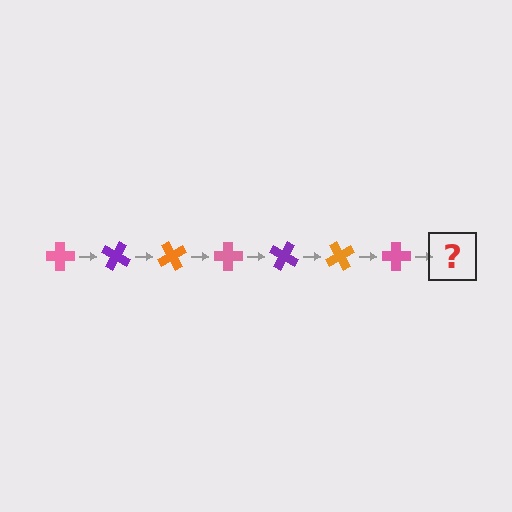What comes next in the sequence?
The next element should be a purple cross, rotated 210 degrees from the start.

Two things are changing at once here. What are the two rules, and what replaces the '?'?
The two rules are that it rotates 30 degrees each step and the color cycles through pink, purple, and orange. The '?' should be a purple cross, rotated 210 degrees from the start.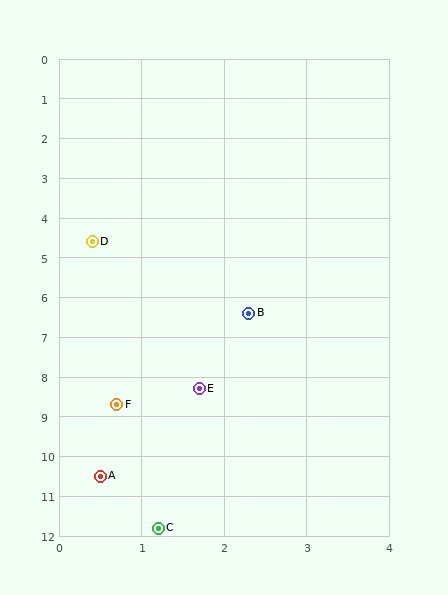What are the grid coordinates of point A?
Point A is at approximately (0.5, 10.5).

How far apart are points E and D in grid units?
Points E and D are about 3.9 grid units apart.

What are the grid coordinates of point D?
Point D is at approximately (0.4, 4.6).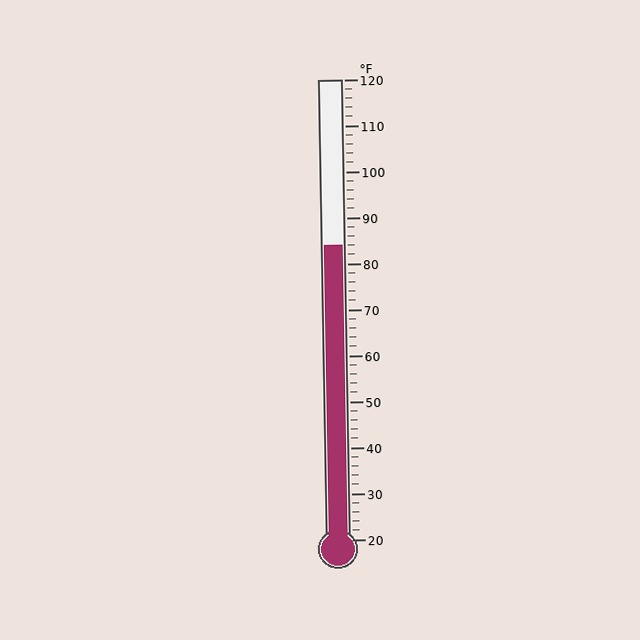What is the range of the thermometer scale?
The thermometer scale ranges from 20°F to 120°F.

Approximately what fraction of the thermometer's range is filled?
The thermometer is filled to approximately 65% of its range.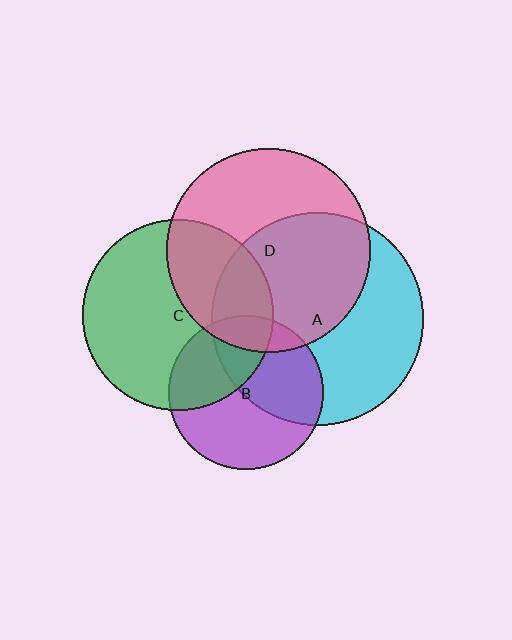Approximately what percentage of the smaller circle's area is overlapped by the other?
Approximately 50%.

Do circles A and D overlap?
Yes.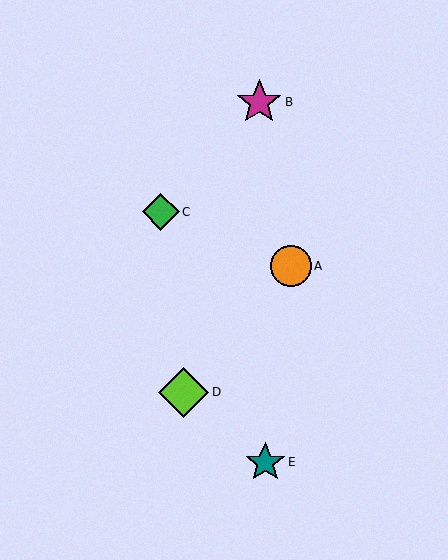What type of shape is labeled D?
Shape D is a lime diamond.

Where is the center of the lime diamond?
The center of the lime diamond is at (183, 392).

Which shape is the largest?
The lime diamond (labeled D) is the largest.